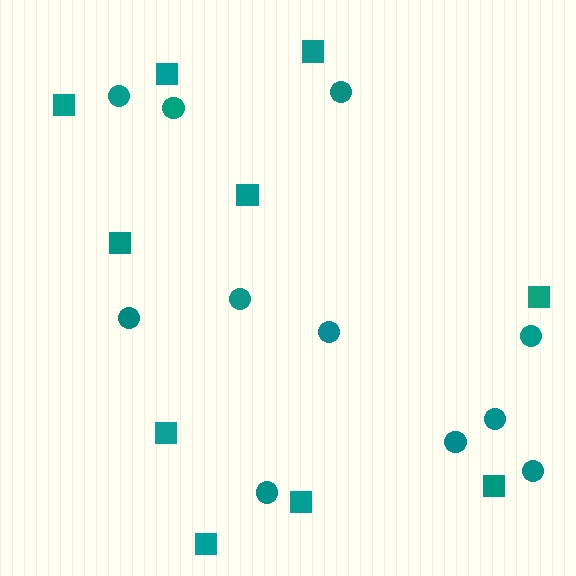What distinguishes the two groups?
There are 2 groups: one group of squares (10) and one group of circles (11).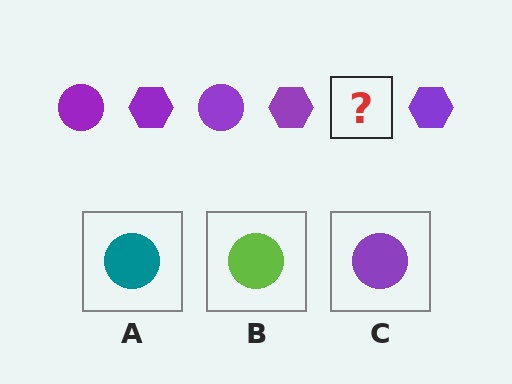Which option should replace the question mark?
Option C.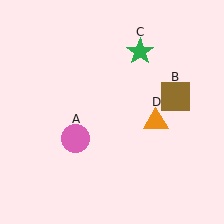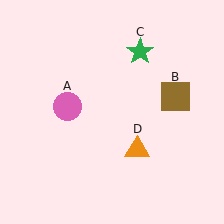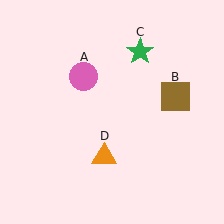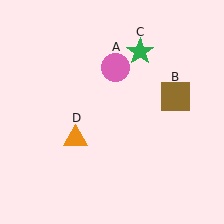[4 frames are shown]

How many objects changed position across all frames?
2 objects changed position: pink circle (object A), orange triangle (object D).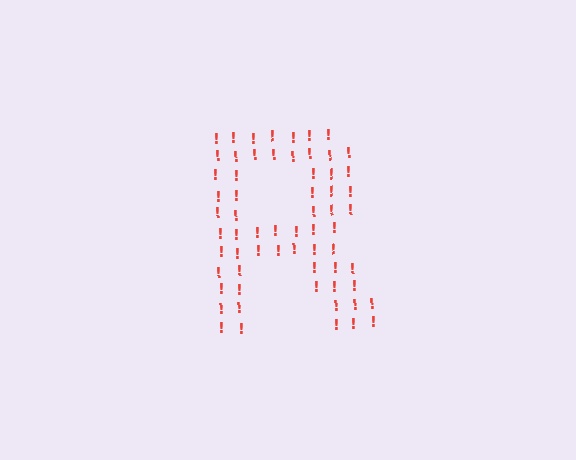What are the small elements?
The small elements are exclamation marks.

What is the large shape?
The large shape is the letter R.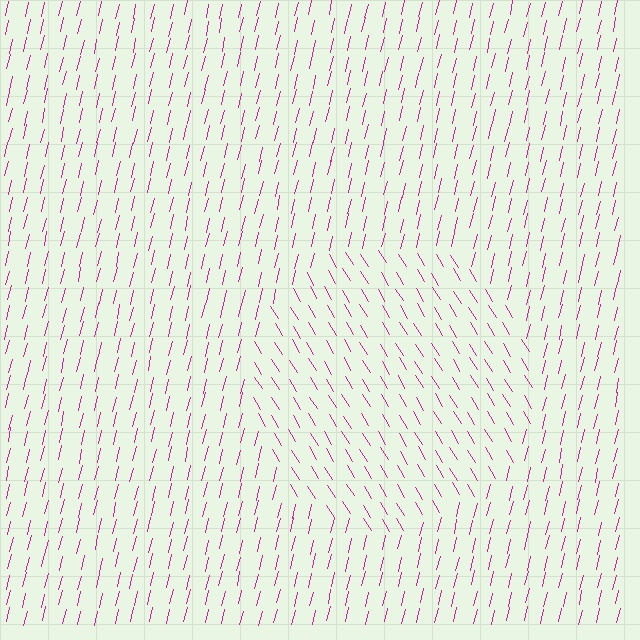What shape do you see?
I see a circle.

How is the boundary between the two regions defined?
The boundary is defined purely by a change in line orientation (approximately 45 degrees difference). All lines are the same color and thickness.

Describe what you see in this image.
The image is filled with small magenta line segments. A circle region in the image has lines oriented differently from the surrounding lines, creating a visible texture boundary.